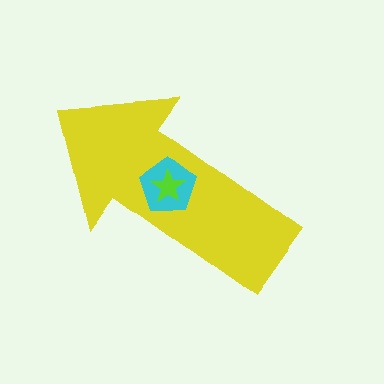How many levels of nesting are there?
3.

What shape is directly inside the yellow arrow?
The cyan pentagon.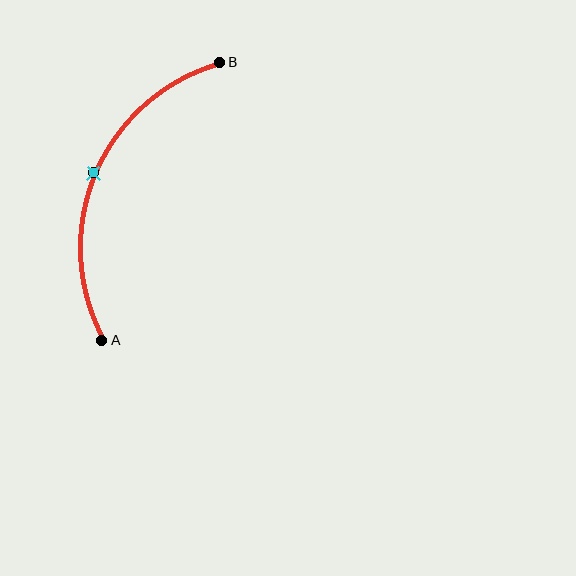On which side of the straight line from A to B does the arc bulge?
The arc bulges to the left of the straight line connecting A and B.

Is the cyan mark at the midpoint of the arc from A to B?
Yes. The cyan mark lies on the arc at equal arc-length from both A and B — it is the arc midpoint.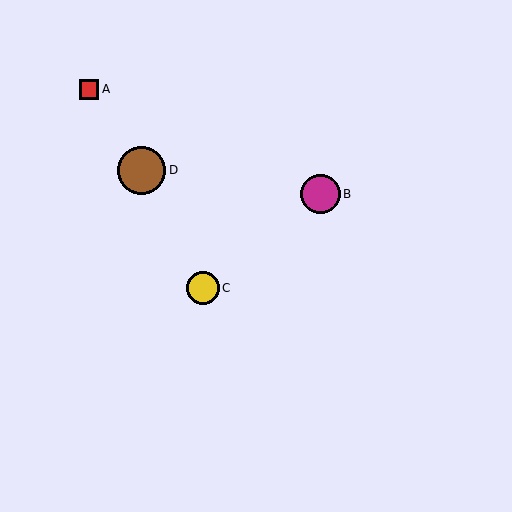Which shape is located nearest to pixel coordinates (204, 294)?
The yellow circle (labeled C) at (203, 288) is nearest to that location.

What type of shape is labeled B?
Shape B is a magenta circle.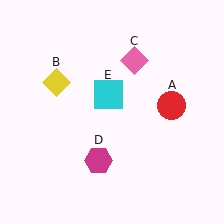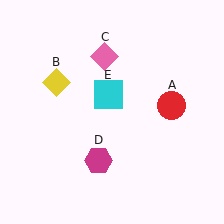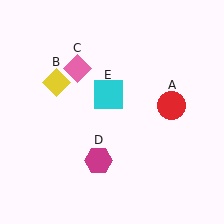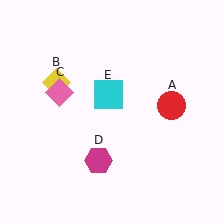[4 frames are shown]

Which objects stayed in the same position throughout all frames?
Red circle (object A) and yellow diamond (object B) and magenta hexagon (object D) and cyan square (object E) remained stationary.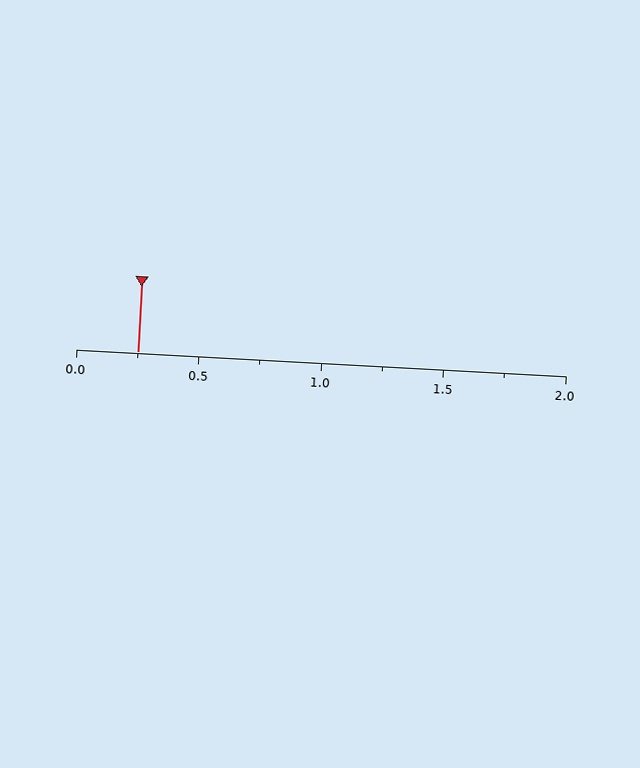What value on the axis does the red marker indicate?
The marker indicates approximately 0.25.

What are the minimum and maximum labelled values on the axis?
The axis runs from 0.0 to 2.0.